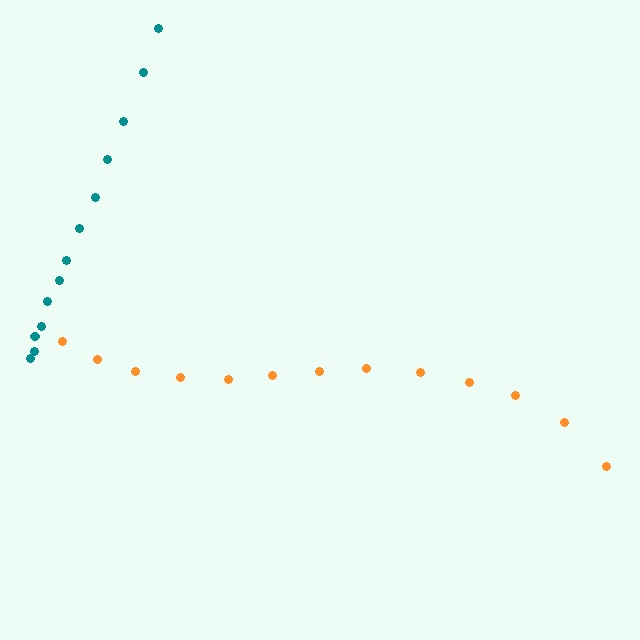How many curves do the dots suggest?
There are 2 distinct paths.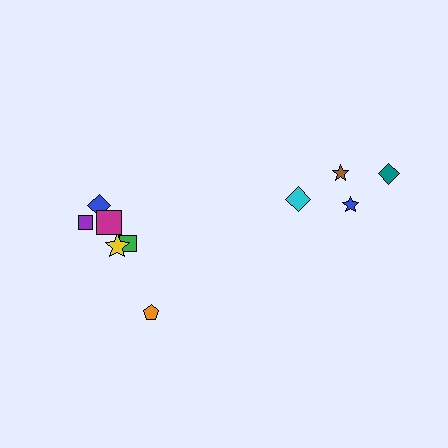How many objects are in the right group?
There are 4 objects.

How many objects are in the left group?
There are 6 objects.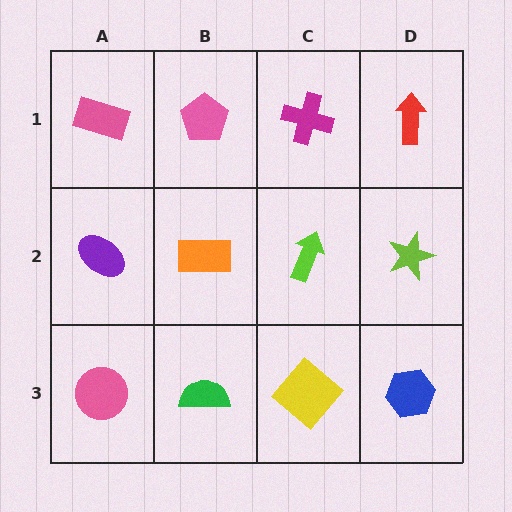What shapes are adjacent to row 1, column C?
A lime arrow (row 2, column C), a pink pentagon (row 1, column B), a red arrow (row 1, column D).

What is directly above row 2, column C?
A magenta cross.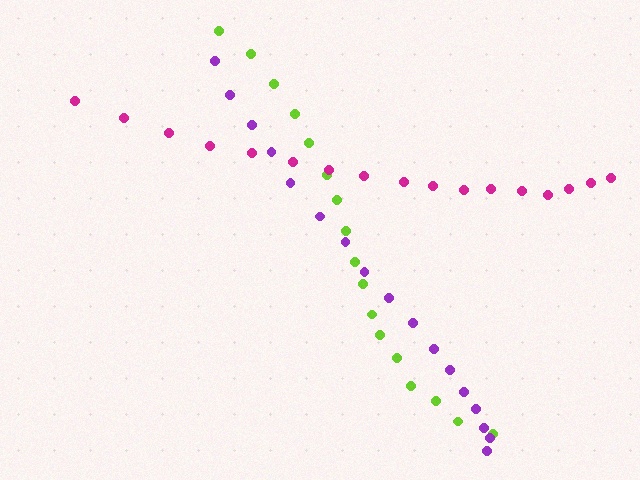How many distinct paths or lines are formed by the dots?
There are 3 distinct paths.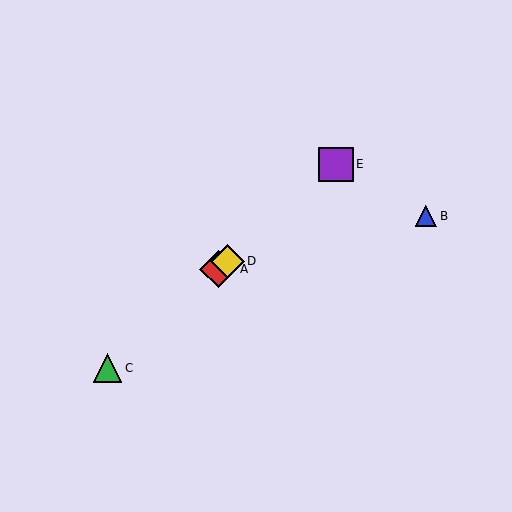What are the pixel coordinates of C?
Object C is at (108, 368).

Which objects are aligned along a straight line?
Objects A, C, D, E are aligned along a straight line.